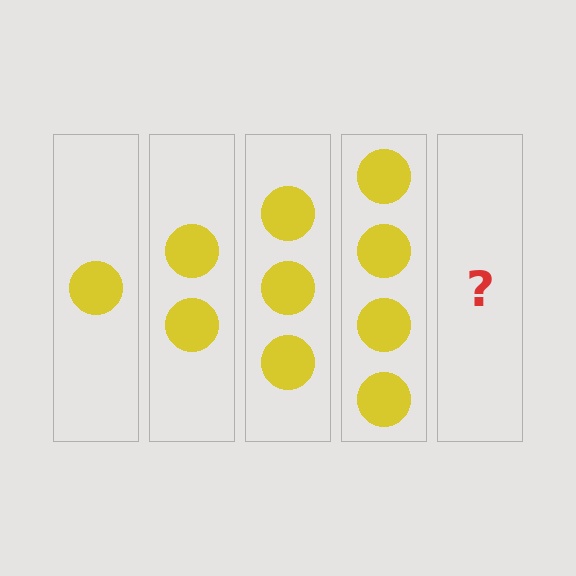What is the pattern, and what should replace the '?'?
The pattern is that each step adds one more circle. The '?' should be 5 circles.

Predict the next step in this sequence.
The next step is 5 circles.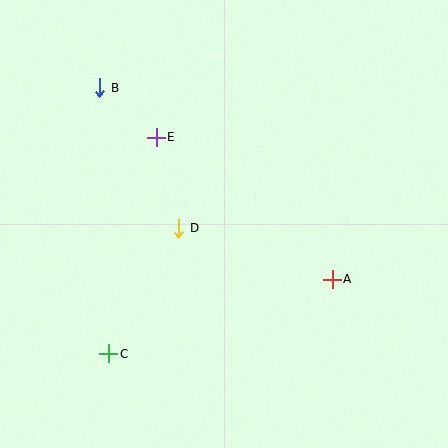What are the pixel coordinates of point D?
Point D is at (179, 228).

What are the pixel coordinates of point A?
Point A is at (332, 279).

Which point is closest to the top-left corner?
Point B is closest to the top-left corner.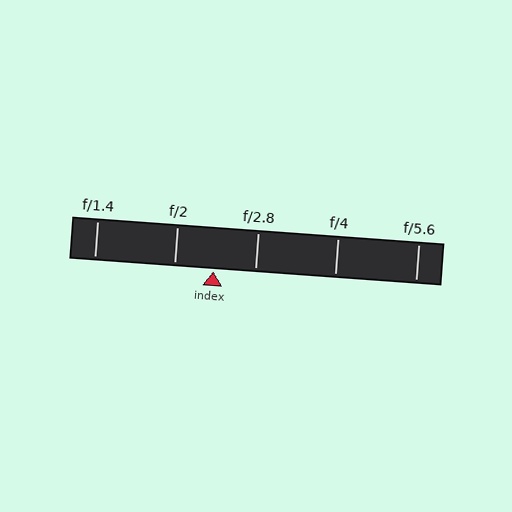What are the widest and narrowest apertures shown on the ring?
The widest aperture shown is f/1.4 and the narrowest is f/5.6.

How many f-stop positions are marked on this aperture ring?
There are 5 f-stop positions marked.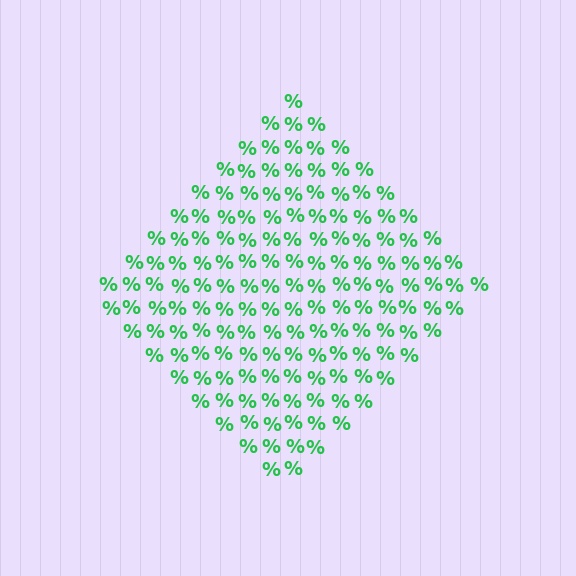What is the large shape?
The large shape is a diamond.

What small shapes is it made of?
It is made of small percent signs.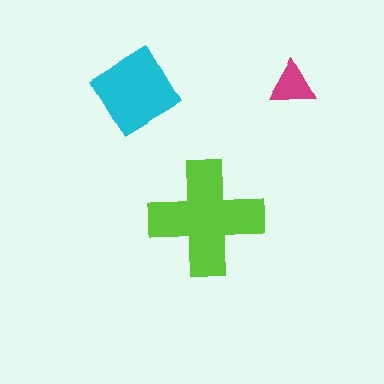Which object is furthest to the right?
The magenta triangle is rightmost.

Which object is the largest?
The lime cross.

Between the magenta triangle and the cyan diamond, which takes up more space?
The cyan diamond.